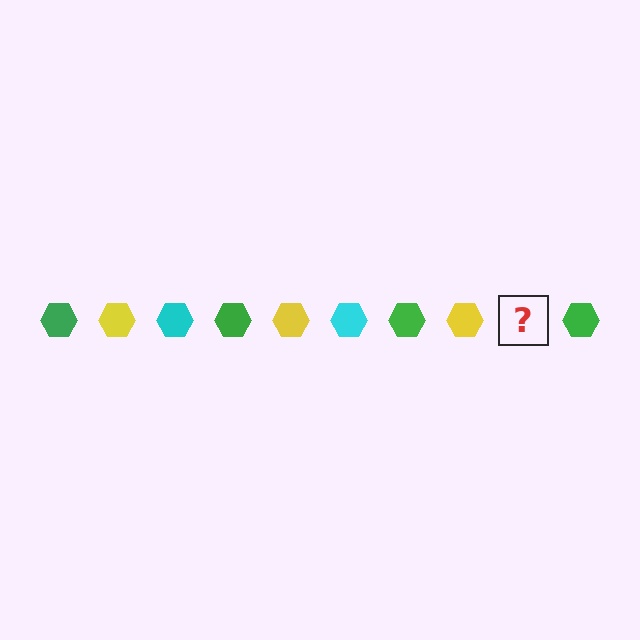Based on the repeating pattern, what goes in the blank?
The blank should be a cyan hexagon.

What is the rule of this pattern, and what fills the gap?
The rule is that the pattern cycles through green, yellow, cyan hexagons. The gap should be filled with a cyan hexagon.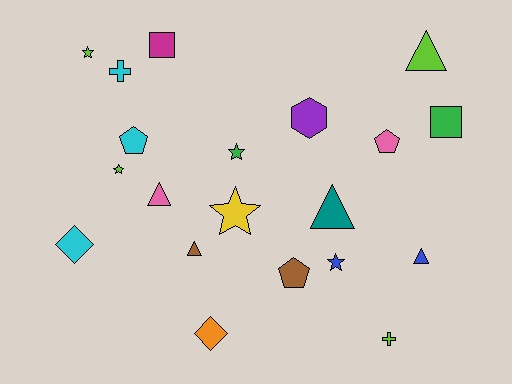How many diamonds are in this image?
There are 2 diamonds.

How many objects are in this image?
There are 20 objects.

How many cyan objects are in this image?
There are 3 cyan objects.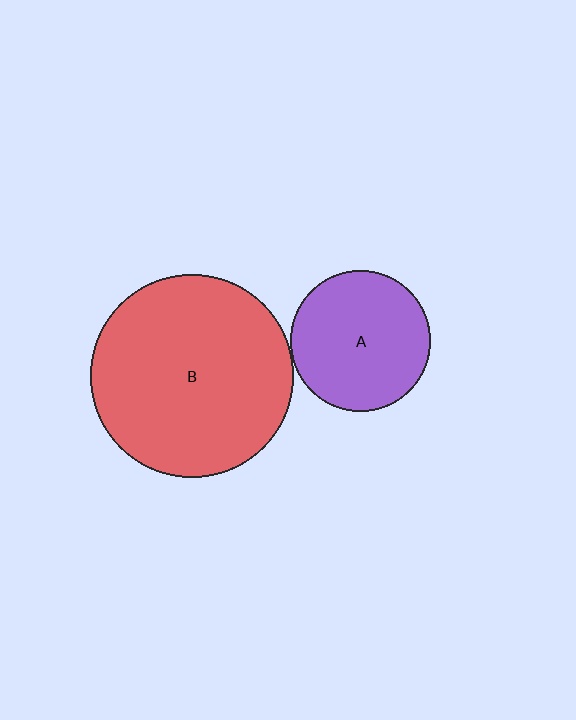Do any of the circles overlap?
No, none of the circles overlap.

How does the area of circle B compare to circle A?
Approximately 2.1 times.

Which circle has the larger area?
Circle B (red).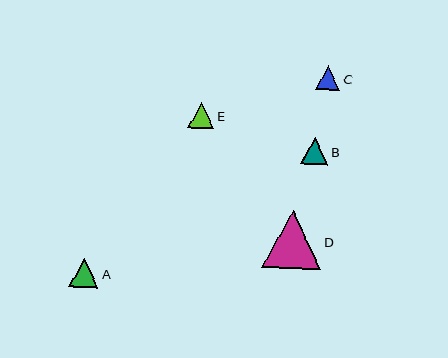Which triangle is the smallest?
Triangle C is the smallest with a size of approximately 24 pixels.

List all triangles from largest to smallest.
From largest to smallest: D, A, B, E, C.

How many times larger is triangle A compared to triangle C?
Triangle A is approximately 1.2 times the size of triangle C.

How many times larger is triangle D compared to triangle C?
Triangle D is approximately 2.4 times the size of triangle C.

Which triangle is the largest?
Triangle D is the largest with a size of approximately 58 pixels.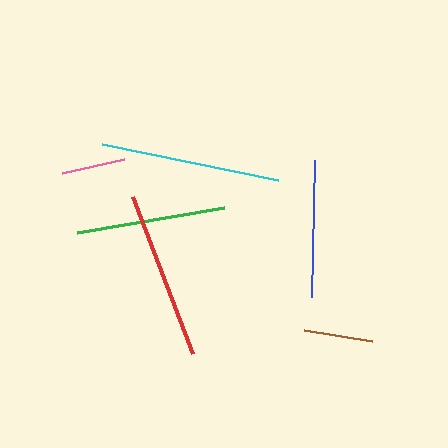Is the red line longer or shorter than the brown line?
The red line is longer than the brown line.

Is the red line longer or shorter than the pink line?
The red line is longer than the pink line.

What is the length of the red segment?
The red segment is approximately 168 pixels long.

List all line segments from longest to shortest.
From longest to shortest: cyan, red, green, blue, brown, pink.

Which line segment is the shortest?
The pink line is the shortest at approximately 63 pixels.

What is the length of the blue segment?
The blue segment is approximately 137 pixels long.